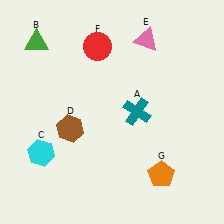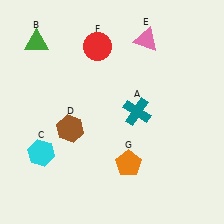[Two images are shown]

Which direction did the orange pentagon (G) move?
The orange pentagon (G) moved left.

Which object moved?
The orange pentagon (G) moved left.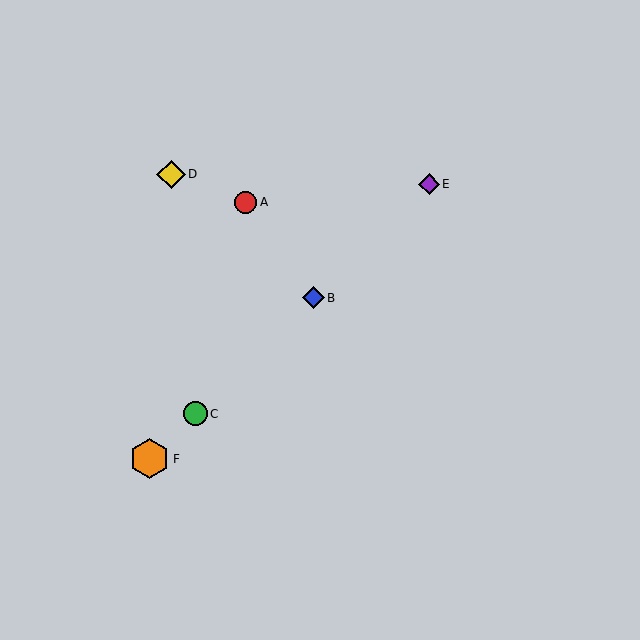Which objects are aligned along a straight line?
Objects B, C, E, F are aligned along a straight line.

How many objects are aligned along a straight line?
4 objects (B, C, E, F) are aligned along a straight line.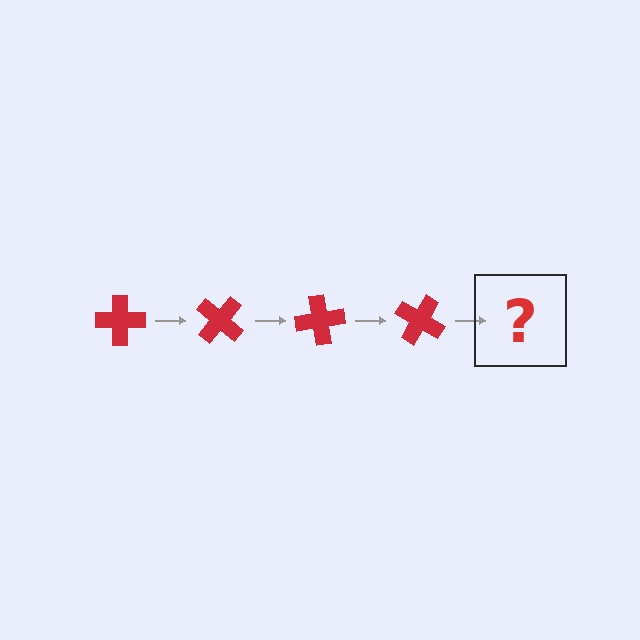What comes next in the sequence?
The next element should be a red cross rotated 160 degrees.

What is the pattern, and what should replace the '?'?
The pattern is that the cross rotates 40 degrees each step. The '?' should be a red cross rotated 160 degrees.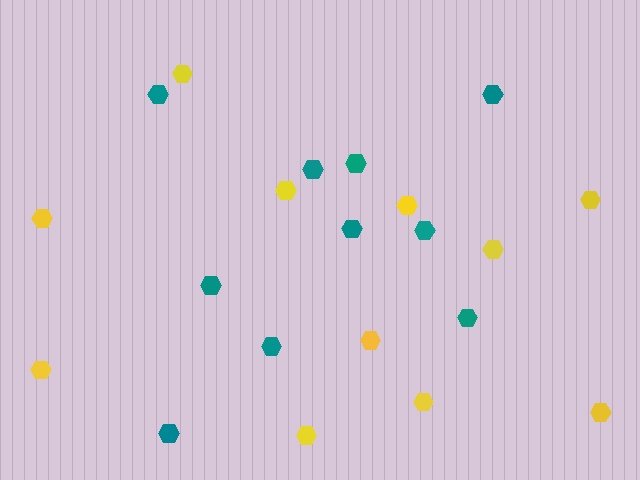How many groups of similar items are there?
There are 2 groups: one group of teal hexagons (10) and one group of yellow hexagons (11).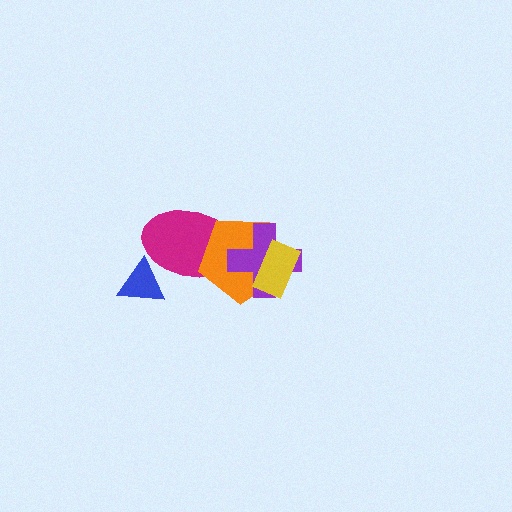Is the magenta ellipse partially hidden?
Yes, it is partially covered by another shape.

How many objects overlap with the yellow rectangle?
2 objects overlap with the yellow rectangle.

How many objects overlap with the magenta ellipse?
3 objects overlap with the magenta ellipse.